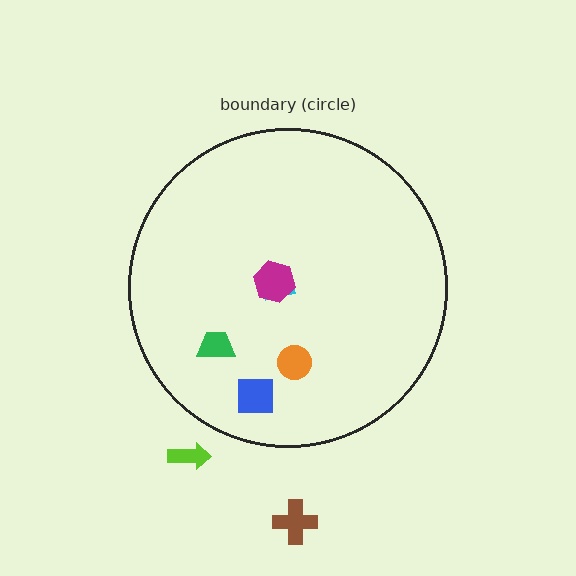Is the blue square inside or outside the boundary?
Inside.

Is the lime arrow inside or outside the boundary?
Outside.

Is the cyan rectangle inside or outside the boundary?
Inside.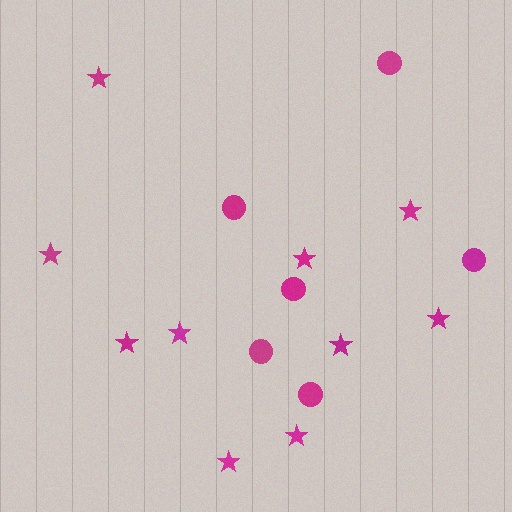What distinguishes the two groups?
There are 2 groups: one group of stars (10) and one group of circles (6).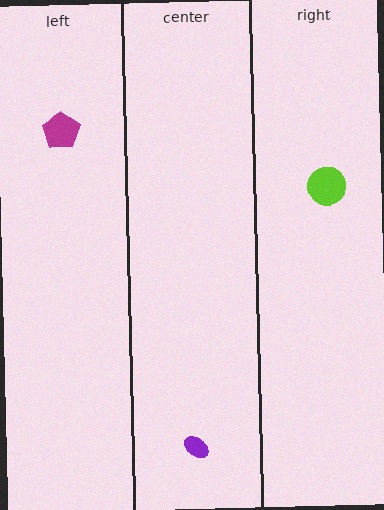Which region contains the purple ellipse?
The center region.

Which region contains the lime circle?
The right region.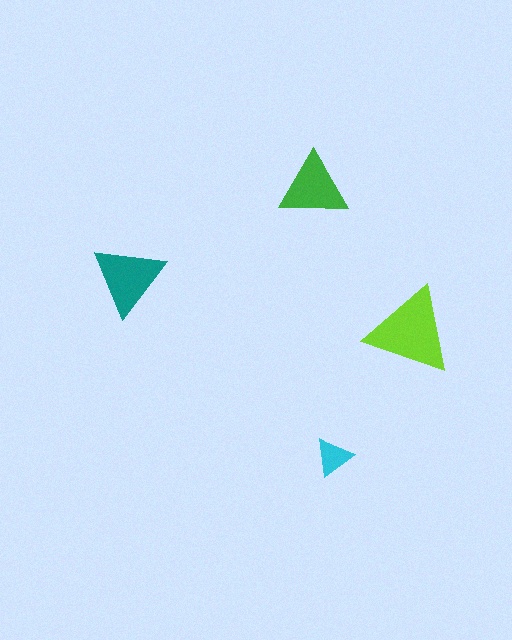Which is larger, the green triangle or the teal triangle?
The teal one.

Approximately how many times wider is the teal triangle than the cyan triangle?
About 2 times wider.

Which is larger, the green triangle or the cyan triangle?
The green one.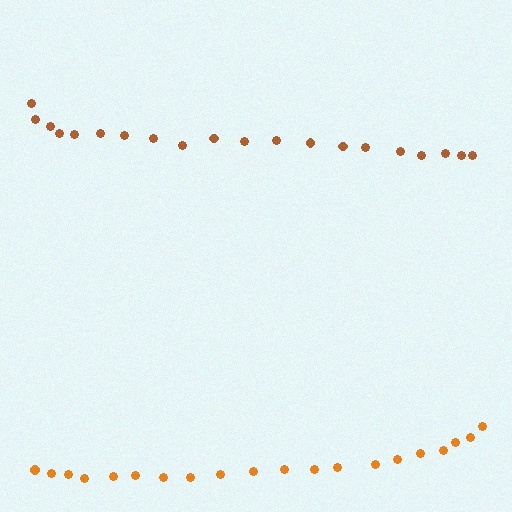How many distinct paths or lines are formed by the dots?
There are 2 distinct paths.